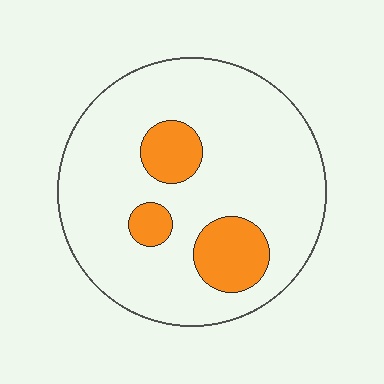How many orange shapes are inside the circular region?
3.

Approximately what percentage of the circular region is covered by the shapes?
Approximately 15%.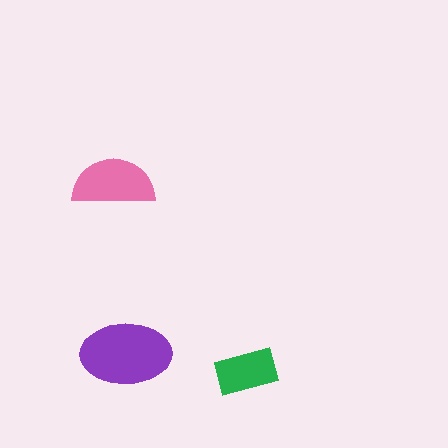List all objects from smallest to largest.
The green rectangle, the pink semicircle, the purple ellipse.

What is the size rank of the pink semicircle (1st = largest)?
2nd.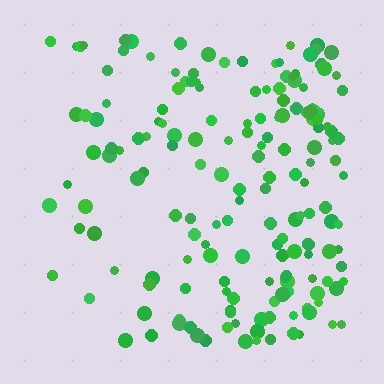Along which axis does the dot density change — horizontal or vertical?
Horizontal.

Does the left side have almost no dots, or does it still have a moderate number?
Still a moderate number, just noticeably fewer than the right.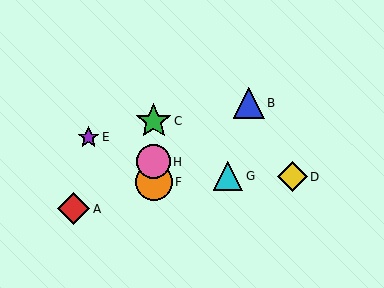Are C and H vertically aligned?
Yes, both are at x≈154.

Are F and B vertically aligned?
No, F is at x≈154 and B is at x≈249.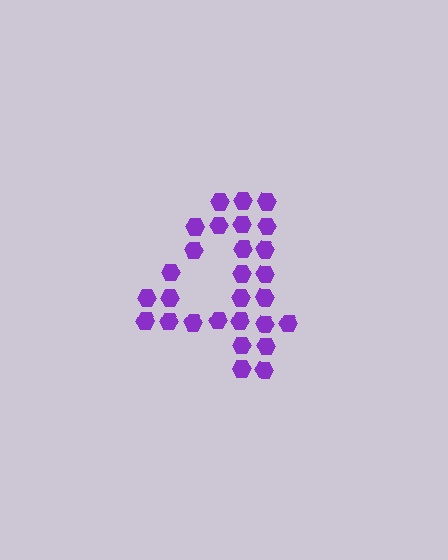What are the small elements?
The small elements are hexagons.